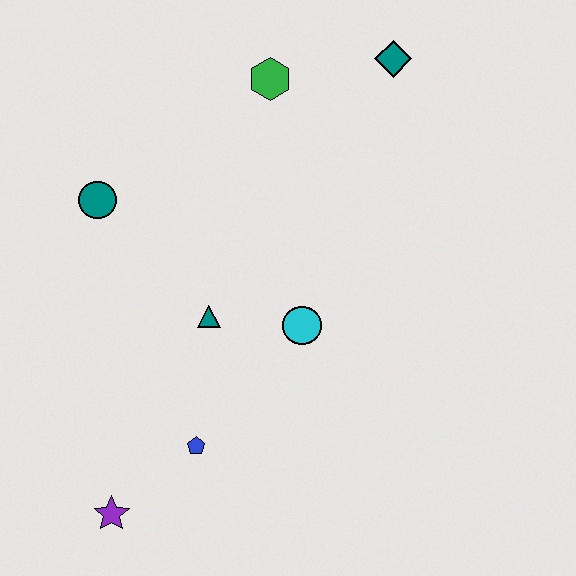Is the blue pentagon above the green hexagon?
No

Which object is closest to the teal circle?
The teal triangle is closest to the teal circle.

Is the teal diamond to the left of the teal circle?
No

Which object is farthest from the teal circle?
The teal diamond is farthest from the teal circle.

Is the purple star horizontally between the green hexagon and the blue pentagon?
No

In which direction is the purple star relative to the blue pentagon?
The purple star is to the left of the blue pentagon.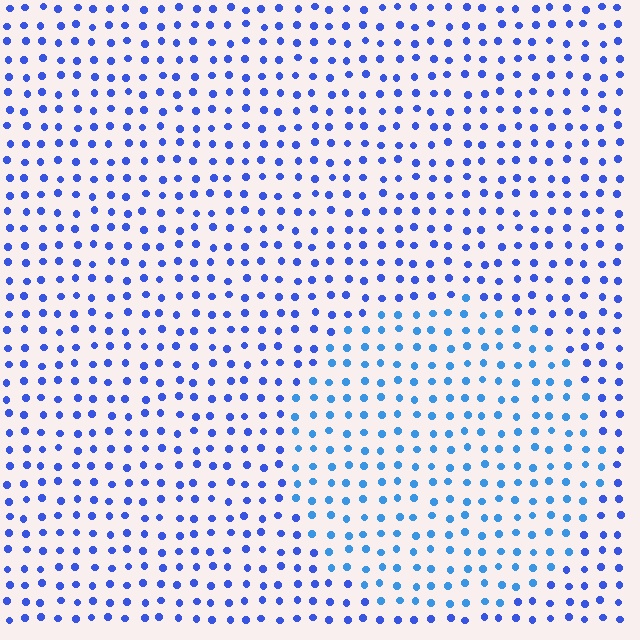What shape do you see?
I see a circle.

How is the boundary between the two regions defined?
The boundary is defined purely by a slight shift in hue (about 23 degrees). Spacing, size, and orientation are identical on both sides.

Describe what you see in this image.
The image is filled with small blue elements in a uniform arrangement. A circle-shaped region is visible where the elements are tinted to a slightly different hue, forming a subtle color boundary.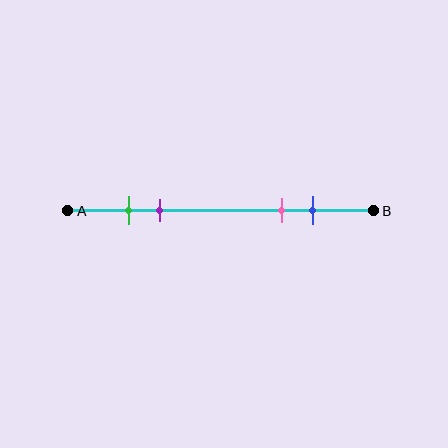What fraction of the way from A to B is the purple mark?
The purple mark is approximately 30% (0.3) of the way from A to B.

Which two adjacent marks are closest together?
The green and purple marks are the closest adjacent pair.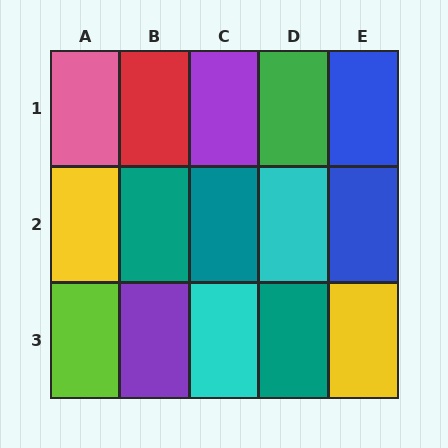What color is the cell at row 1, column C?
Purple.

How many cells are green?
1 cell is green.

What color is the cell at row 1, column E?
Blue.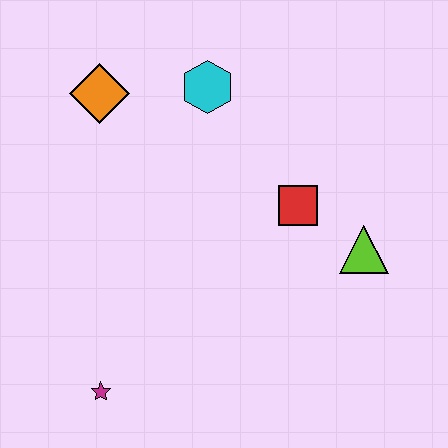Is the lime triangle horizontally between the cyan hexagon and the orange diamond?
No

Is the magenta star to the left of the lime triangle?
Yes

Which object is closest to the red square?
The lime triangle is closest to the red square.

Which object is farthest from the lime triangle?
The orange diamond is farthest from the lime triangle.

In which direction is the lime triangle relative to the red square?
The lime triangle is to the right of the red square.